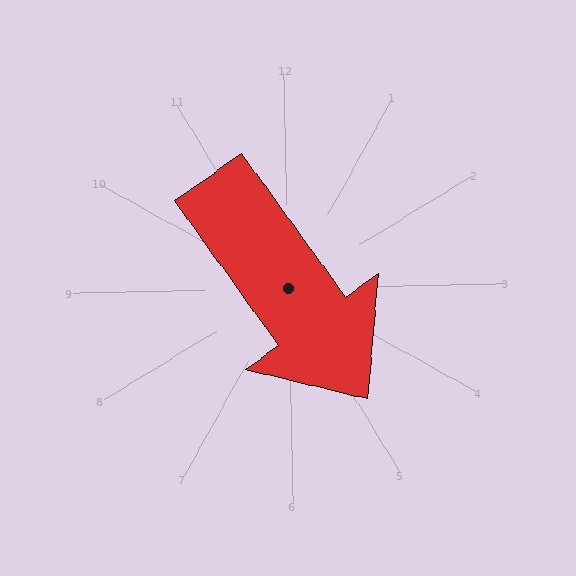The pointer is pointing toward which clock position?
Roughly 5 o'clock.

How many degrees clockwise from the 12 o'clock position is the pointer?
Approximately 145 degrees.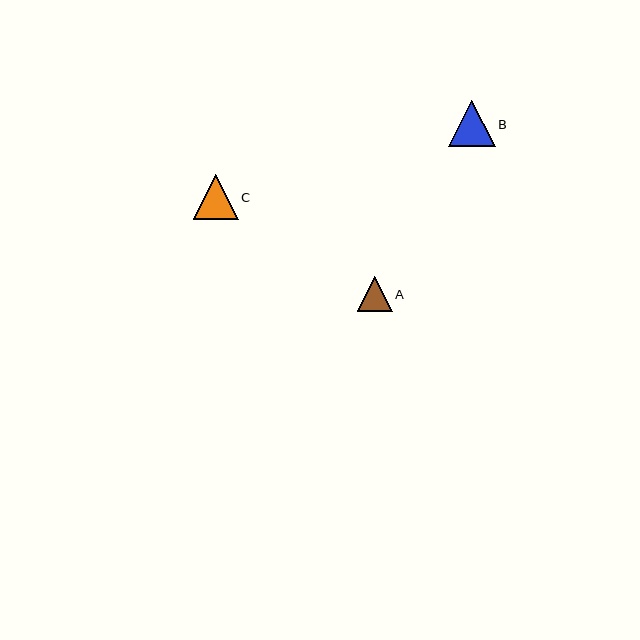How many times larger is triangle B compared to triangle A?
Triangle B is approximately 1.3 times the size of triangle A.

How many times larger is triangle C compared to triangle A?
Triangle C is approximately 1.3 times the size of triangle A.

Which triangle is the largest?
Triangle B is the largest with a size of approximately 46 pixels.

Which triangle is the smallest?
Triangle A is the smallest with a size of approximately 35 pixels.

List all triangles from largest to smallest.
From largest to smallest: B, C, A.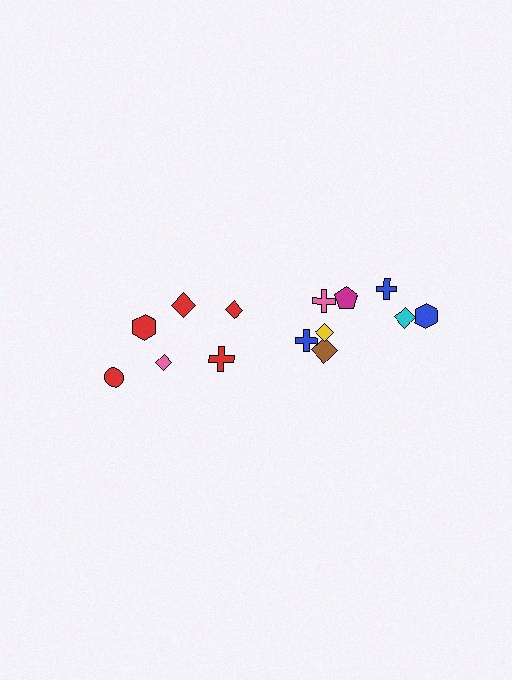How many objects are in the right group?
There are 8 objects.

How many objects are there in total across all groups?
There are 14 objects.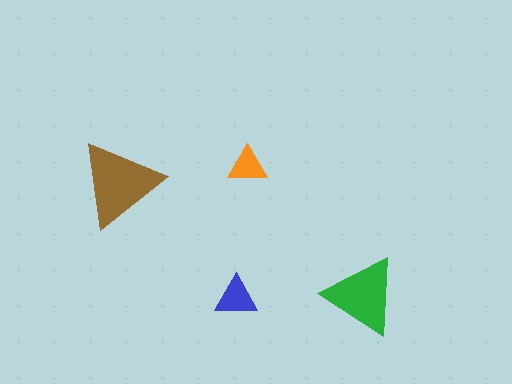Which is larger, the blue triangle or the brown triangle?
The brown one.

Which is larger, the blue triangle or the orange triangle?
The blue one.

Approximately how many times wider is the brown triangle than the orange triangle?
About 2 times wider.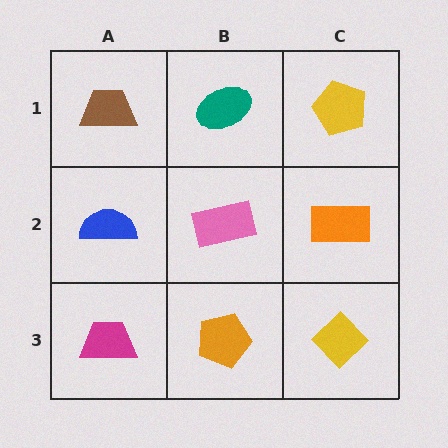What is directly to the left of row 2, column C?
A pink rectangle.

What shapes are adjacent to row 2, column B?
A teal ellipse (row 1, column B), an orange pentagon (row 3, column B), a blue semicircle (row 2, column A), an orange rectangle (row 2, column C).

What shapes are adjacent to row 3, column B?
A pink rectangle (row 2, column B), a magenta trapezoid (row 3, column A), a yellow diamond (row 3, column C).